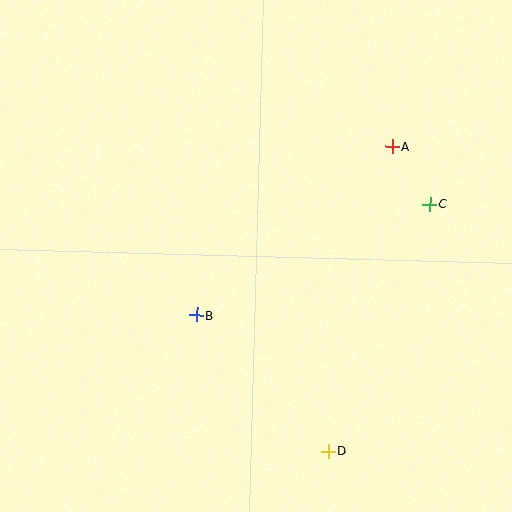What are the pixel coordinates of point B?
Point B is at (197, 315).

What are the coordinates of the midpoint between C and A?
The midpoint between C and A is at (411, 175).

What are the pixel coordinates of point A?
Point A is at (392, 146).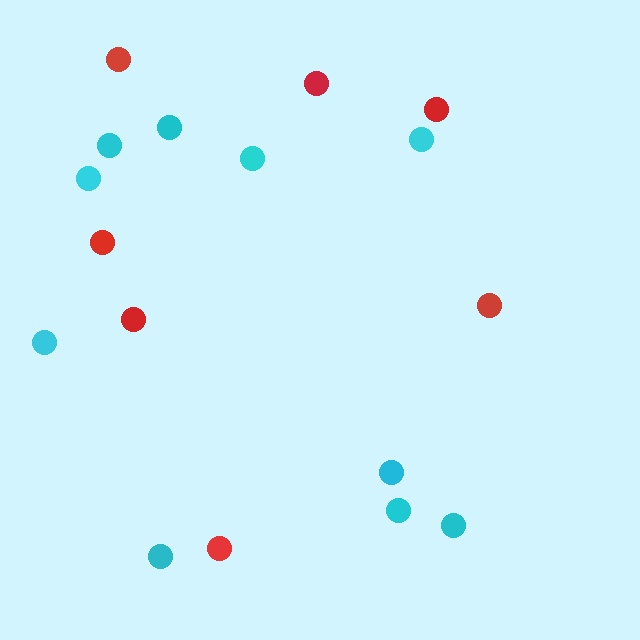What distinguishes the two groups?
There are 2 groups: one group of red circles (7) and one group of cyan circles (10).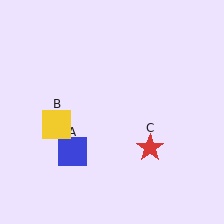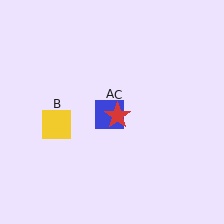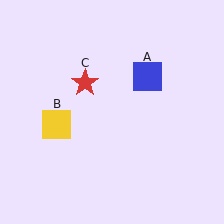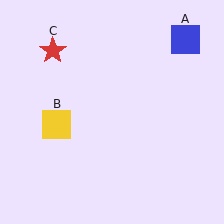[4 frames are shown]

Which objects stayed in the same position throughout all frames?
Yellow square (object B) remained stationary.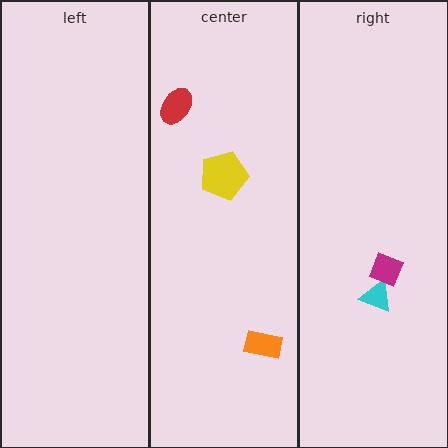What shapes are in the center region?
The yellow pentagon, the orange rectangle, the red ellipse.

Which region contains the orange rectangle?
The center region.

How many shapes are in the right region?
2.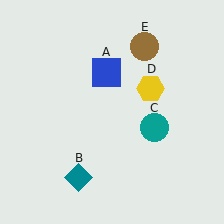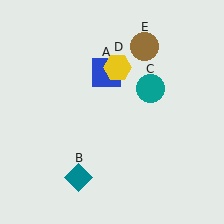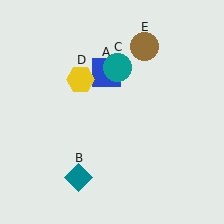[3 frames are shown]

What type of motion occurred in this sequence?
The teal circle (object C), yellow hexagon (object D) rotated counterclockwise around the center of the scene.